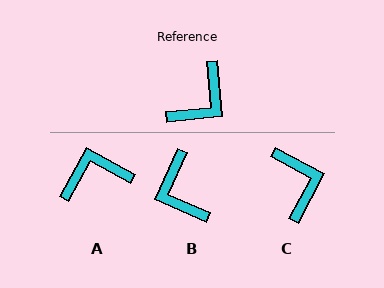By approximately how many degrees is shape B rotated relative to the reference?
Approximately 119 degrees clockwise.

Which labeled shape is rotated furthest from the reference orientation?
A, about 146 degrees away.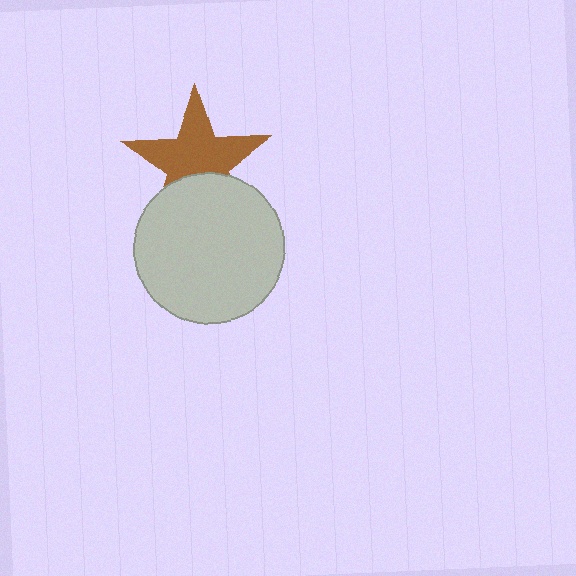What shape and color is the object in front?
The object in front is a light gray circle.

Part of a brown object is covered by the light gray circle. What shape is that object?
It is a star.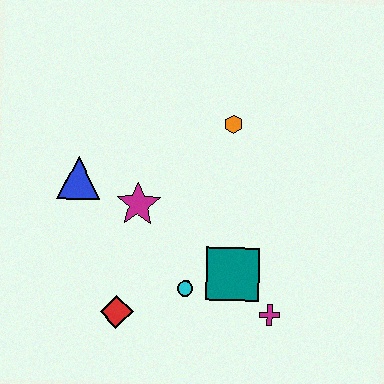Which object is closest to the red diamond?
The cyan circle is closest to the red diamond.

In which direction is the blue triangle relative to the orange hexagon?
The blue triangle is to the left of the orange hexagon.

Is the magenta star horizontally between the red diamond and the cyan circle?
Yes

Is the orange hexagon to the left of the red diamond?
No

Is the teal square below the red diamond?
No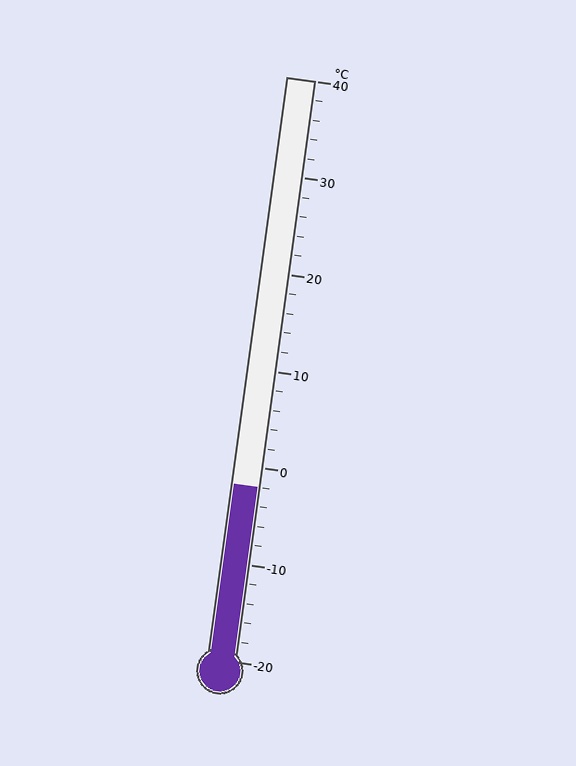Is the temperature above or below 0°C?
The temperature is below 0°C.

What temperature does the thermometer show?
The thermometer shows approximately -2°C.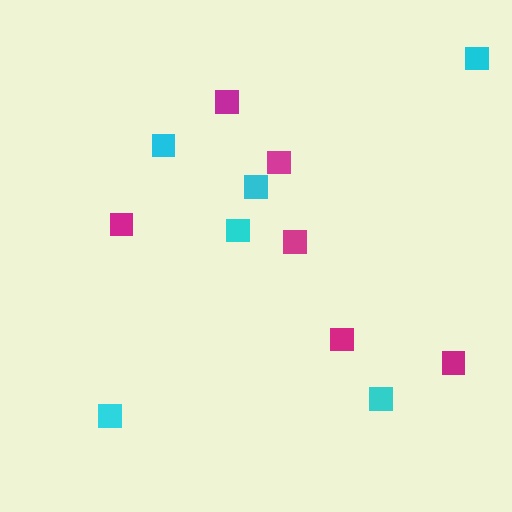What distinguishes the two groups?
There are 2 groups: one group of cyan squares (6) and one group of magenta squares (6).